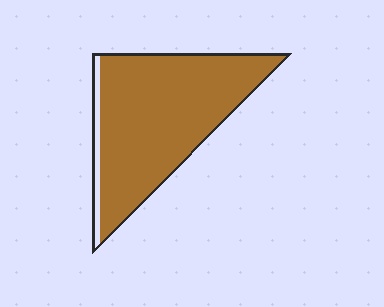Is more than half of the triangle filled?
Yes.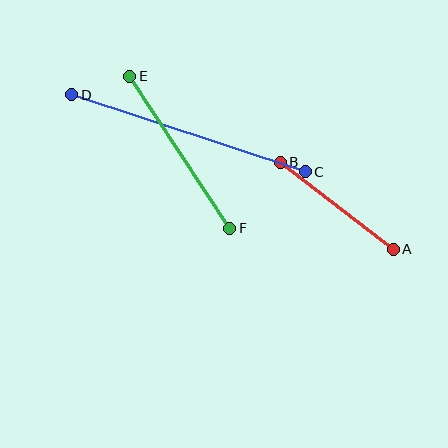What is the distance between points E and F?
The distance is approximately 182 pixels.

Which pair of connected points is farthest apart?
Points C and D are farthest apart.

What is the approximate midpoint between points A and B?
The midpoint is at approximately (337, 206) pixels.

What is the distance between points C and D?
The distance is approximately 246 pixels.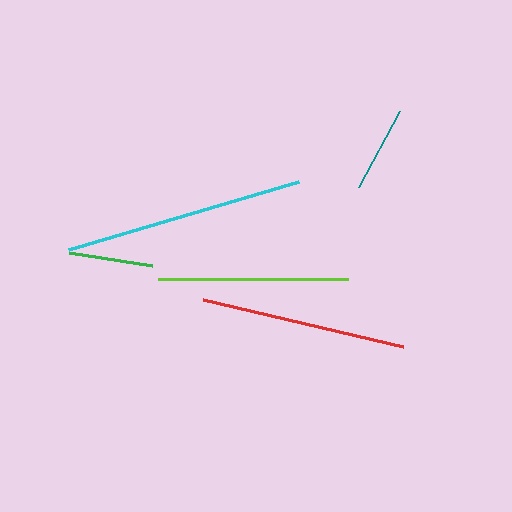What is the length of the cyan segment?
The cyan segment is approximately 239 pixels long.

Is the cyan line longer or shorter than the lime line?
The cyan line is longer than the lime line.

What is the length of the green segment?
The green segment is approximately 83 pixels long.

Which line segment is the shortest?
The green line is the shortest at approximately 83 pixels.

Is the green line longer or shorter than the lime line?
The lime line is longer than the green line.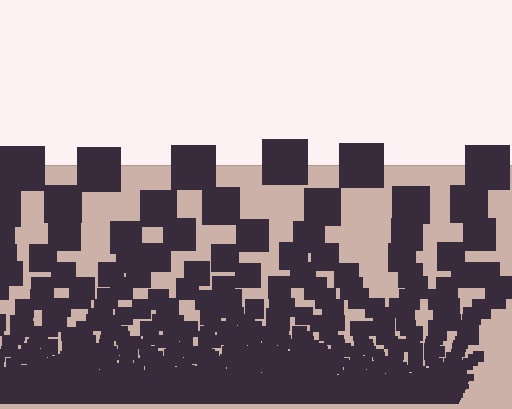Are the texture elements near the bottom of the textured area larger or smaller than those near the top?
Smaller. The gradient is inverted — elements near the bottom are smaller and denser.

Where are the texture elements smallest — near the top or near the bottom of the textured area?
Near the bottom.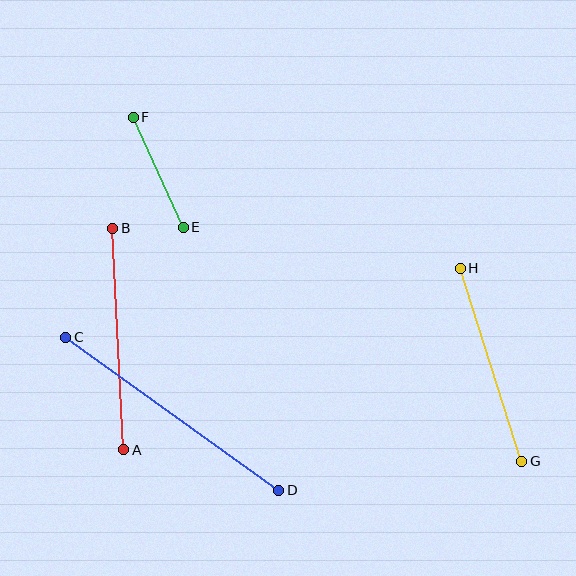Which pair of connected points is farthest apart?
Points C and D are farthest apart.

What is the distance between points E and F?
The distance is approximately 121 pixels.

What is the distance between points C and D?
The distance is approximately 262 pixels.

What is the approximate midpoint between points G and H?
The midpoint is at approximately (491, 365) pixels.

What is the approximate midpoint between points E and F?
The midpoint is at approximately (158, 172) pixels.